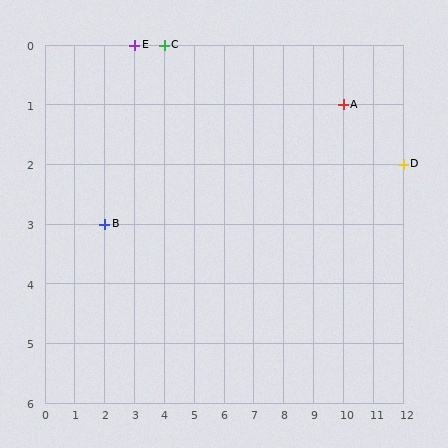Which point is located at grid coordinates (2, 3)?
Point B is at (2, 3).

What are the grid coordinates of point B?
Point B is at grid coordinates (2, 3).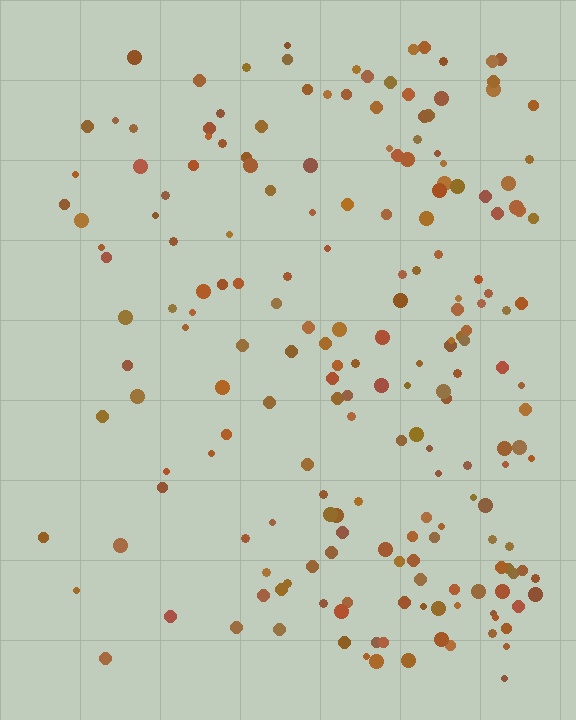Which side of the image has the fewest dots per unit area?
The left.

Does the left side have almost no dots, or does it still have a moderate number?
Still a moderate number, just noticeably fewer than the right.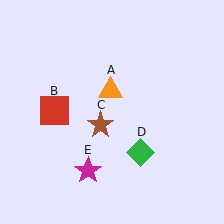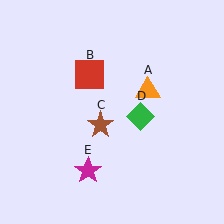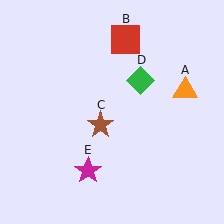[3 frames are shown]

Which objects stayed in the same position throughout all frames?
Brown star (object C) and magenta star (object E) remained stationary.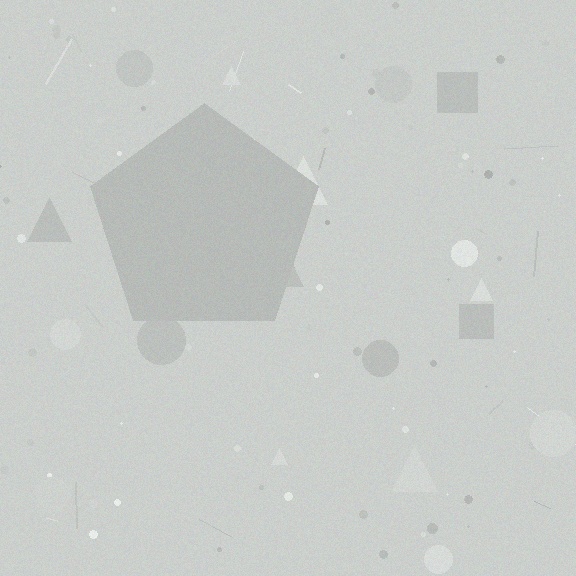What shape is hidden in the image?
A pentagon is hidden in the image.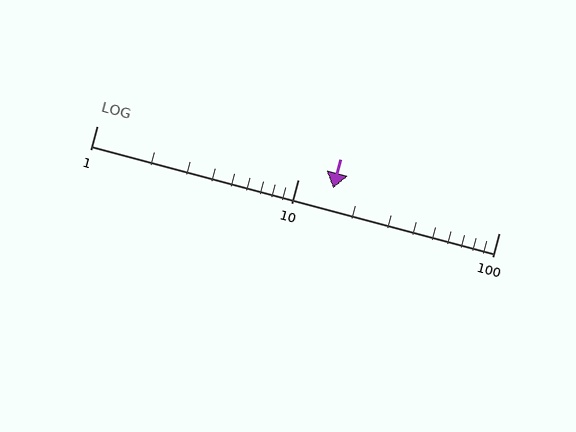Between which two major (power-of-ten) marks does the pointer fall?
The pointer is between 10 and 100.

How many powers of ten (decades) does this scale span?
The scale spans 2 decades, from 1 to 100.